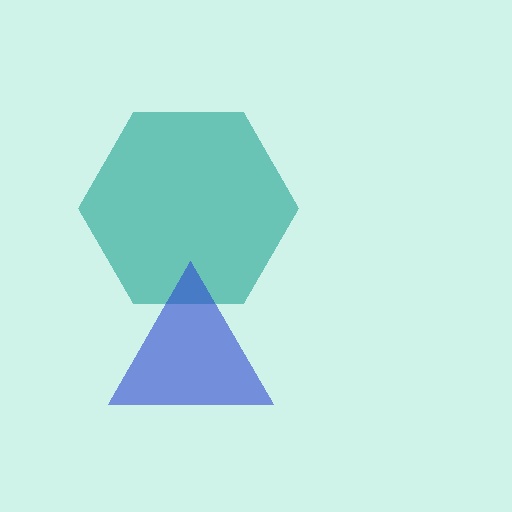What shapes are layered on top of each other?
The layered shapes are: a teal hexagon, a blue triangle.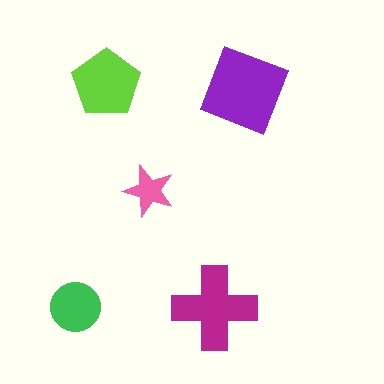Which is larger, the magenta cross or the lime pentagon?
The magenta cross.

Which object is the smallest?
The pink star.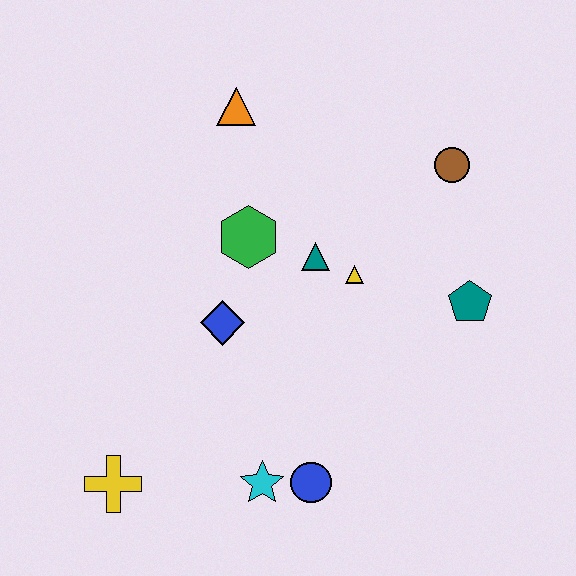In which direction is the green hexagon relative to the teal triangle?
The green hexagon is to the left of the teal triangle.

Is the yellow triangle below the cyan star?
No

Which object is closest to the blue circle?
The cyan star is closest to the blue circle.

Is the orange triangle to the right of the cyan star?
No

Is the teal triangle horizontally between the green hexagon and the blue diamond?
No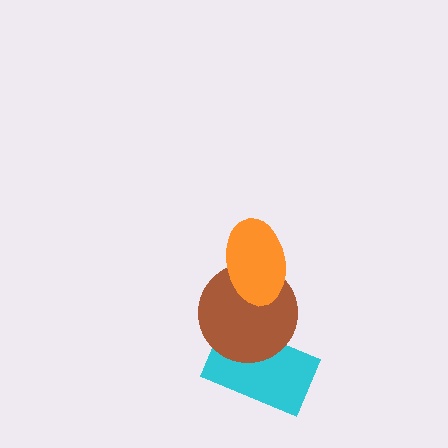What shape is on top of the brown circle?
The orange ellipse is on top of the brown circle.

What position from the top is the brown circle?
The brown circle is 2nd from the top.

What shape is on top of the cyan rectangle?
The brown circle is on top of the cyan rectangle.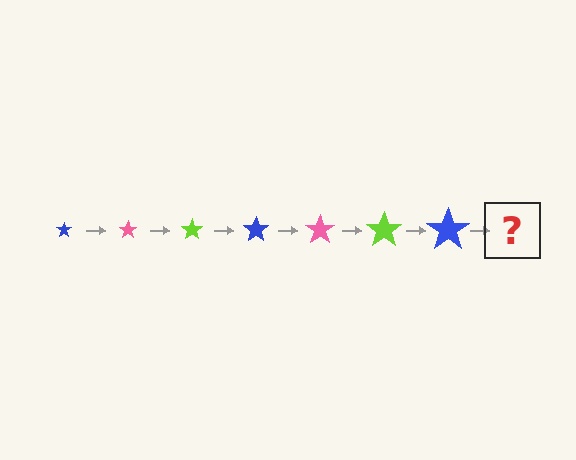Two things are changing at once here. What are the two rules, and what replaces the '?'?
The two rules are that the star grows larger each step and the color cycles through blue, pink, and lime. The '?' should be a pink star, larger than the previous one.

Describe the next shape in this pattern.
It should be a pink star, larger than the previous one.